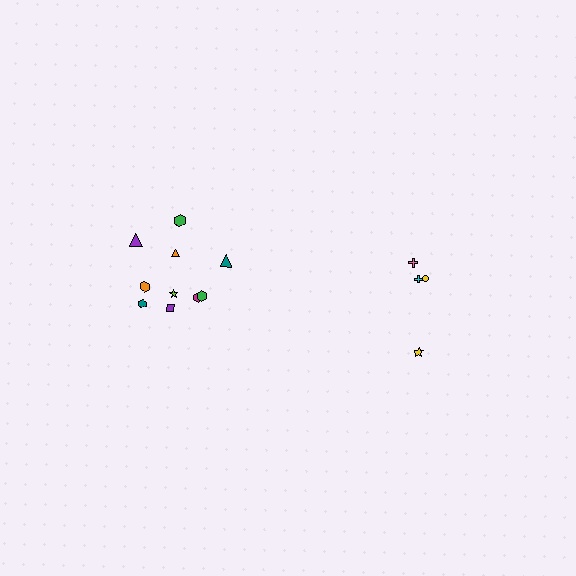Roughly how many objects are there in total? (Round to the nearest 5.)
Roughly 15 objects in total.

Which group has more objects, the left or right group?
The left group.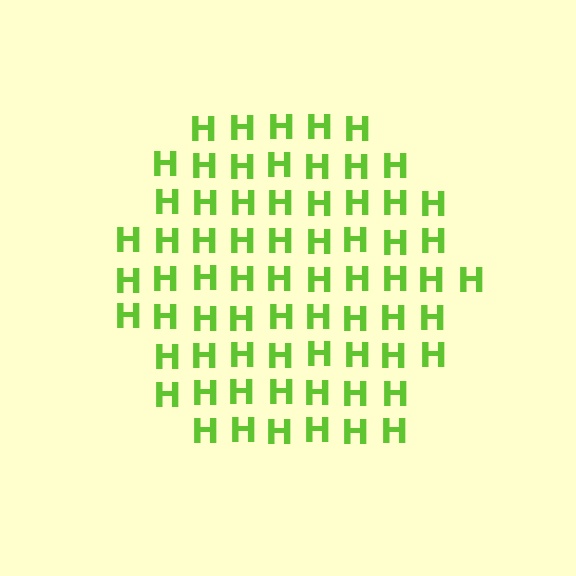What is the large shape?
The large shape is a hexagon.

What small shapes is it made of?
It is made of small letter H's.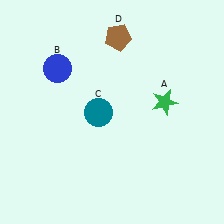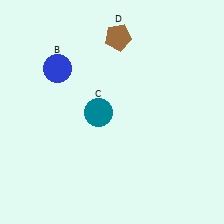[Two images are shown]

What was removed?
The green star (A) was removed in Image 2.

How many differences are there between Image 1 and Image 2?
There is 1 difference between the two images.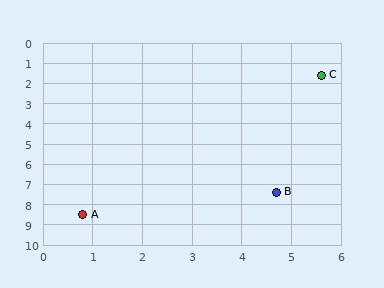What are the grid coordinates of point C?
Point C is at approximately (5.6, 1.6).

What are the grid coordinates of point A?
Point A is at approximately (0.8, 8.5).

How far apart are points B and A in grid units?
Points B and A are about 4.1 grid units apart.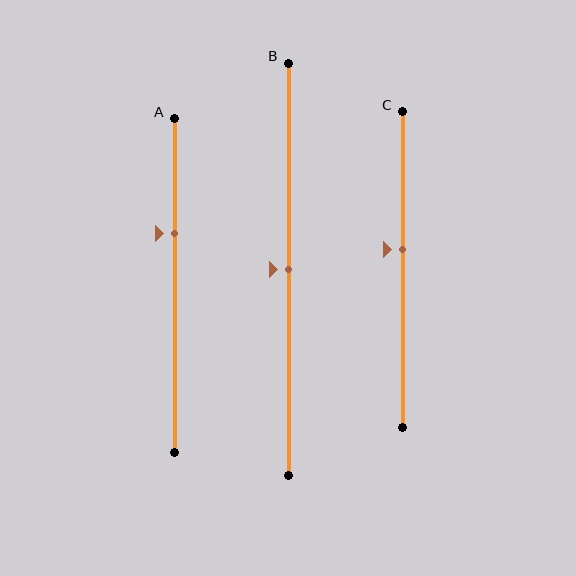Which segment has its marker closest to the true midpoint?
Segment B has its marker closest to the true midpoint.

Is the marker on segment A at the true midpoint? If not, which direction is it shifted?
No, the marker on segment A is shifted upward by about 16% of the segment length.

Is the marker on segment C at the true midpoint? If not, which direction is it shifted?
No, the marker on segment C is shifted upward by about 6% of the segment length.